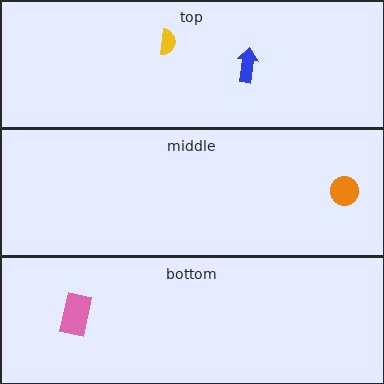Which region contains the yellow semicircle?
The top region.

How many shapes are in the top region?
2.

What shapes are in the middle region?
The orange circle.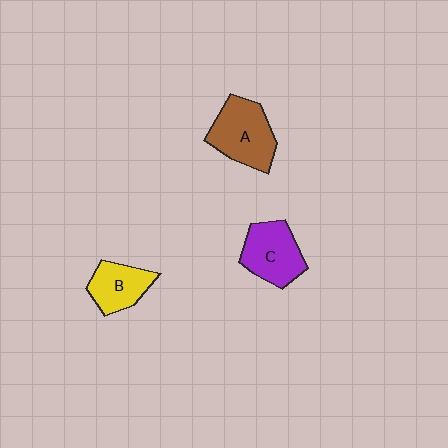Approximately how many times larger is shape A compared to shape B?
Approximately 1.4 times.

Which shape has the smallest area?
Shape B (yellow).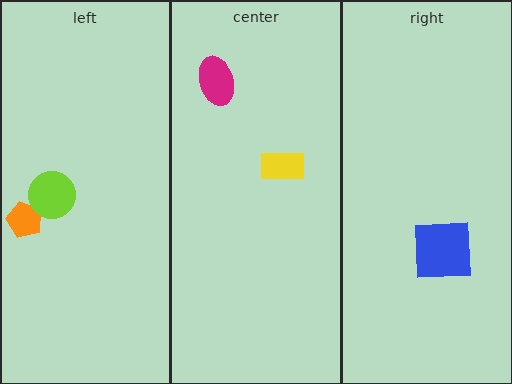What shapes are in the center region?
The magenta ellipse, the yellow rectangle.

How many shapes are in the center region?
2.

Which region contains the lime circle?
The left region.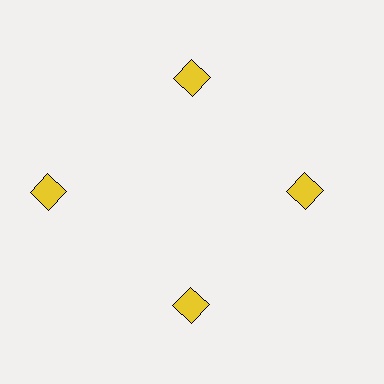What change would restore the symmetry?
The symmetry would be restored by moving it inward, back onto the ring so that all 4 diamonds sit at equal angles and equal distance from the center.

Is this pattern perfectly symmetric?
No. The 4 yellow diamonds are arranged in a ring, but one element near the 9 o'clock position is pushed outward from the center, breaking the 4-fold rotational symmetry.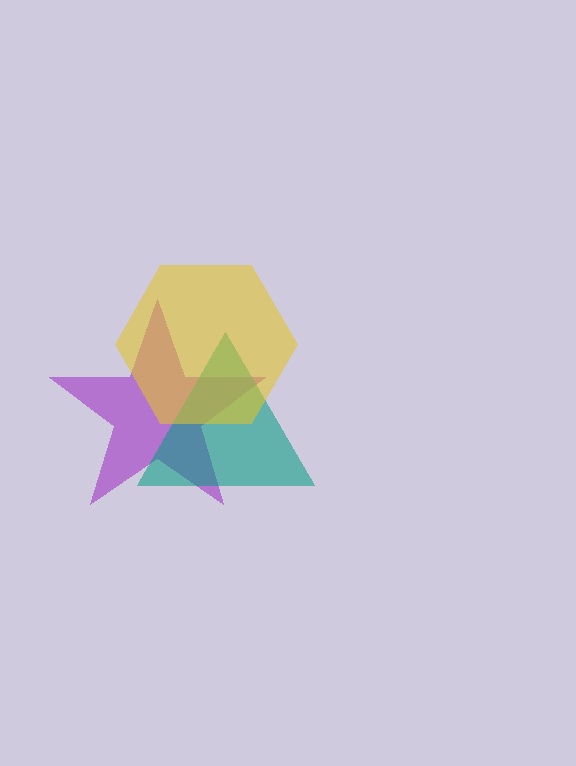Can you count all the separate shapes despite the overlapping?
Yes, there are 3 separate shapes.